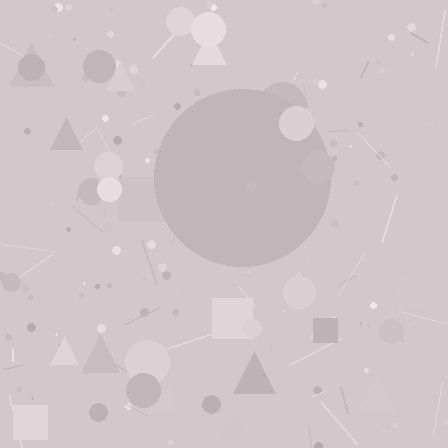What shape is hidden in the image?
A circle is hidden in the image.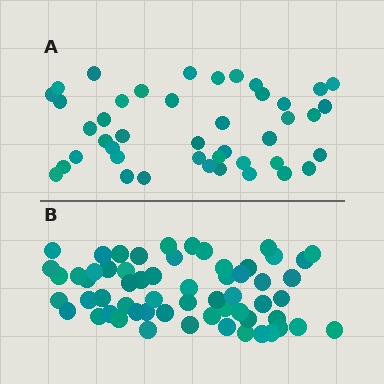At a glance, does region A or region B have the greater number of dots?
Region B (the bottom region) has more dots.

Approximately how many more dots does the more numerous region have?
Region B has approximately 15 more dots than region A.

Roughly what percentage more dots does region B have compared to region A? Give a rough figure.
About 40% more.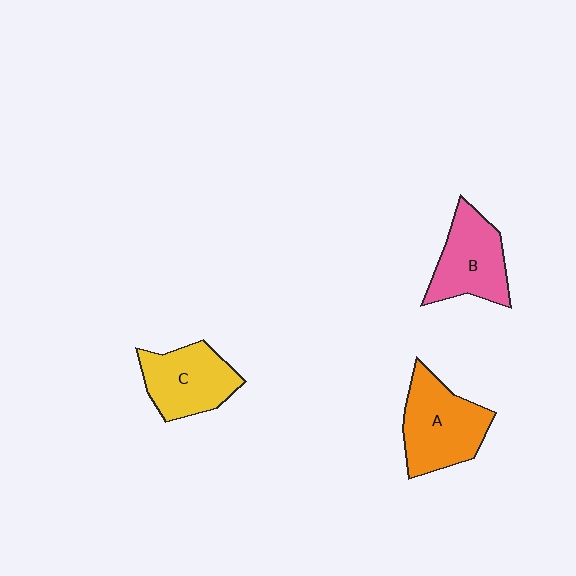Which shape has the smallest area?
Shape C (yellow).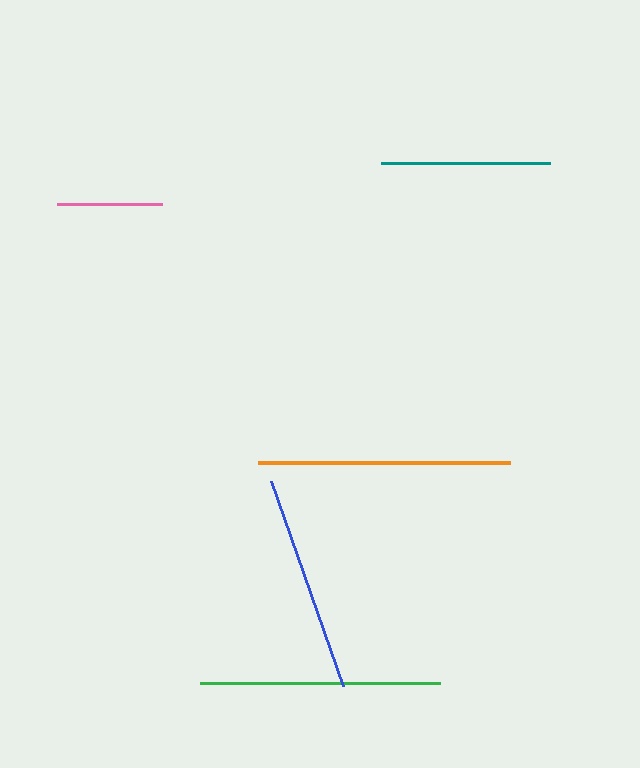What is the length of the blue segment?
The blue segment is approximately 217 pixels long.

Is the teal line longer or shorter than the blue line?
The blue line is longer than the teal line.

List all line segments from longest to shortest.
From longest to shortest: orange, green, blue, teal, pink.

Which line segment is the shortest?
The pink line is the shortest at approximately 105 pixels.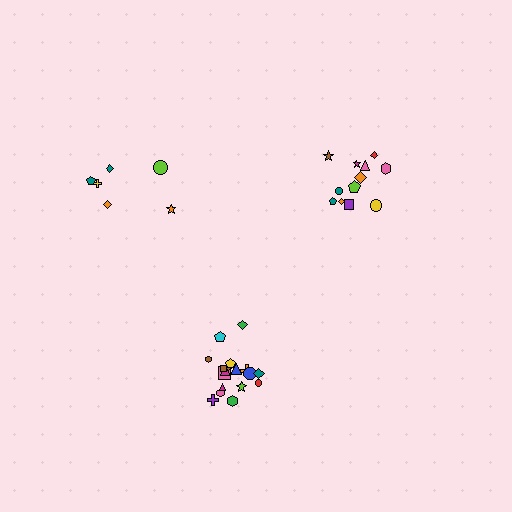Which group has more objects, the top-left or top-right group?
The top-right group.